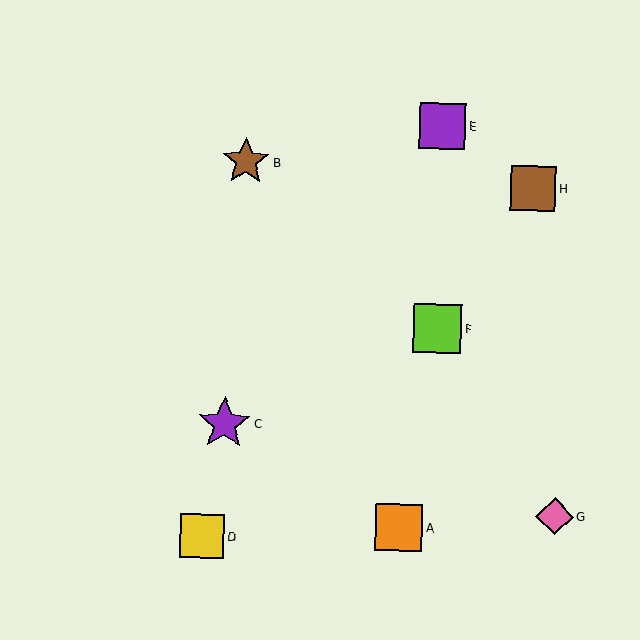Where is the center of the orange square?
The center of the orange square is at (399, 527).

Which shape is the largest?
The purple star (labeled C) is the largest.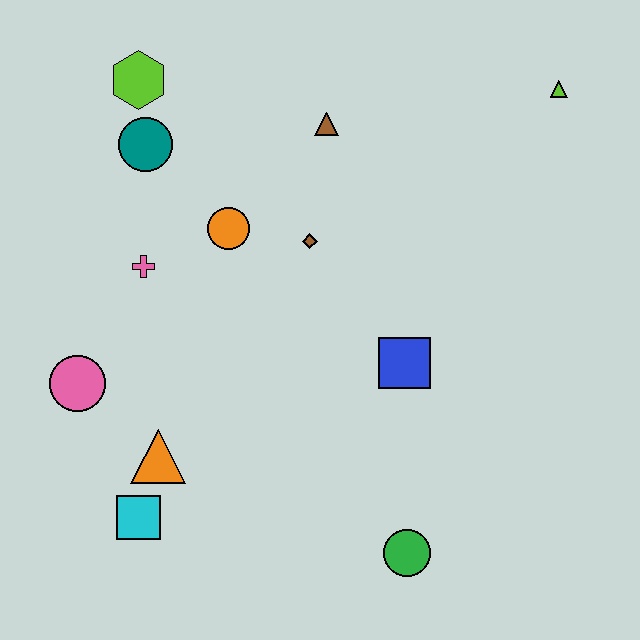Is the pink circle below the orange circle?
Yes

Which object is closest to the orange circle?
The brown diamond is closest to the orange circle.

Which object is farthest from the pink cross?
The lime triangle is farthest from the pink cross.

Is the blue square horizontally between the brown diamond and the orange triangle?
No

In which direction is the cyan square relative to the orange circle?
The cyan square is below the orange circle.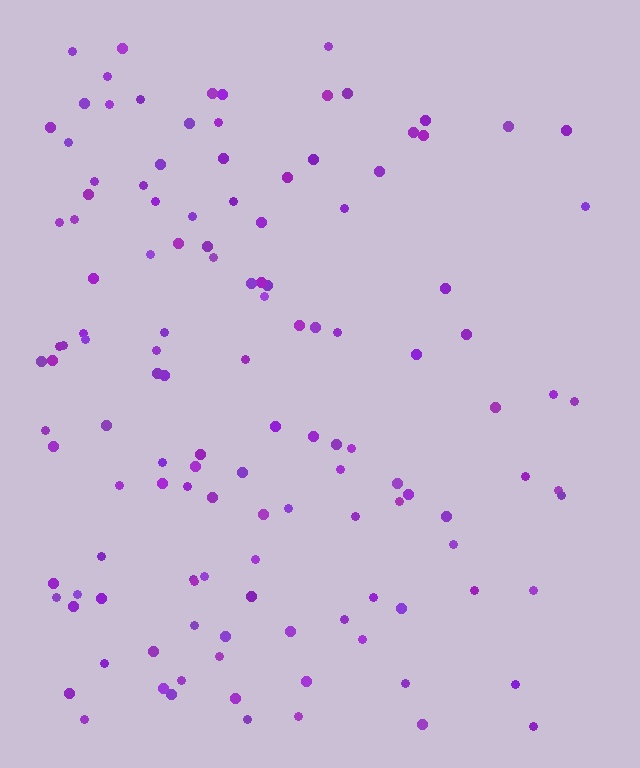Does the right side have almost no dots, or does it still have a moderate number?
Still a moderate number, just noticeably fewer than the left.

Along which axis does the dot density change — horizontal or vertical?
Horizontal.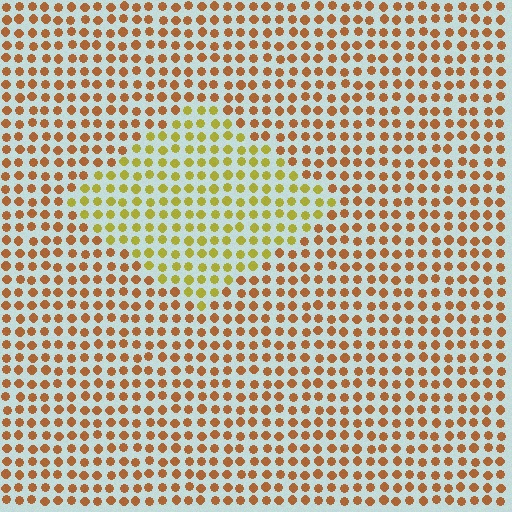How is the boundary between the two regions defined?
The boundary is defined purely by a slight shift in hue (about 38 degrees). Spacing, size, and orientation are identical on both sides.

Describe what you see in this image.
The image is filled with small brown elements in a uniform arrangement. A diamond-shaped region is visible where the elements are tinted to a slightly different hue, forming a subtle color boundary.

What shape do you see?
I see a diamond.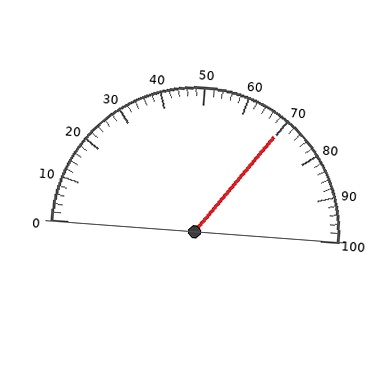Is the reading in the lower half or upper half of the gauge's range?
The reading is in the upper half of the range (0 to 100).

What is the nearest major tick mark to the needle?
The nearest major tick mark is 70.